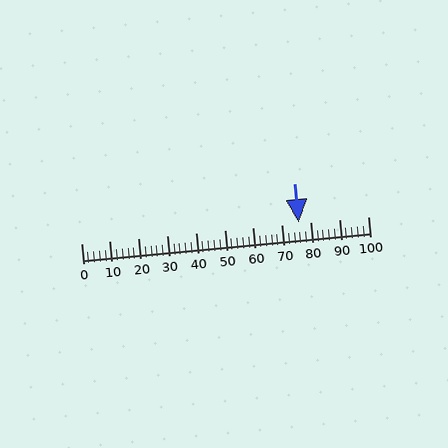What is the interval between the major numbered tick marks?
The major tick marks are spaced 10 units apart.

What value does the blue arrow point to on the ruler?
The blue arrow points to approximately 76.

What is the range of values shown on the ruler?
The ruler shows values from 0 to 100.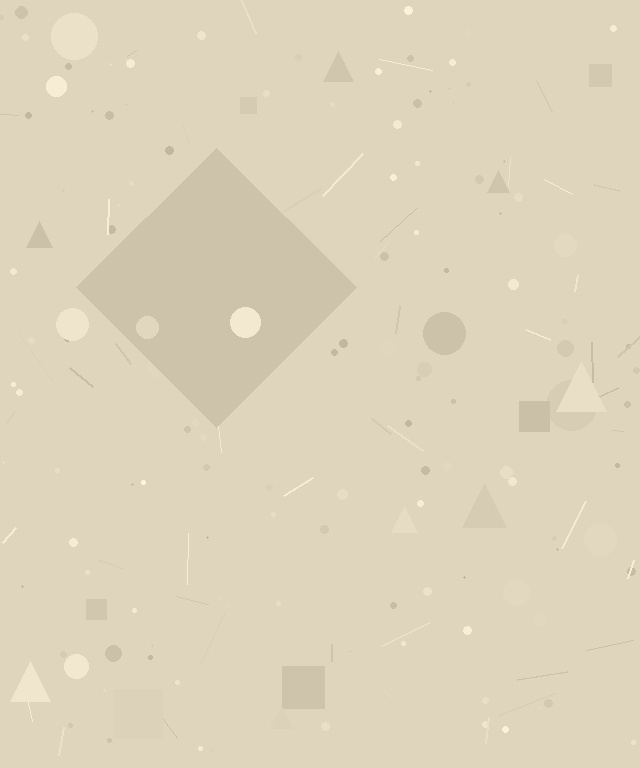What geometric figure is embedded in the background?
A diamond is embedded in the background.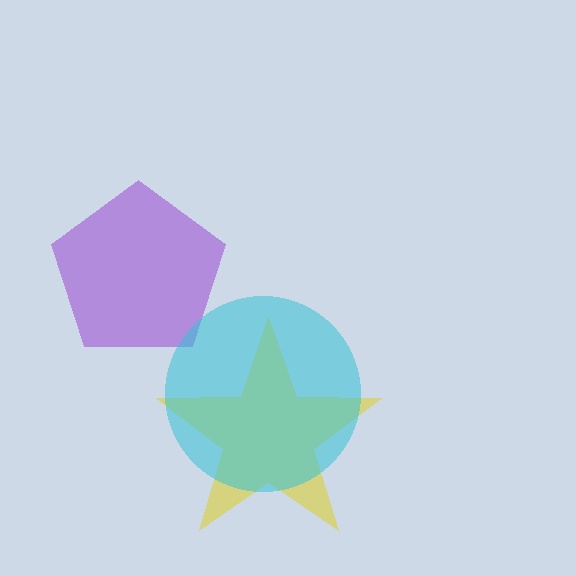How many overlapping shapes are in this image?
There are 3 overlapping shapes in the image.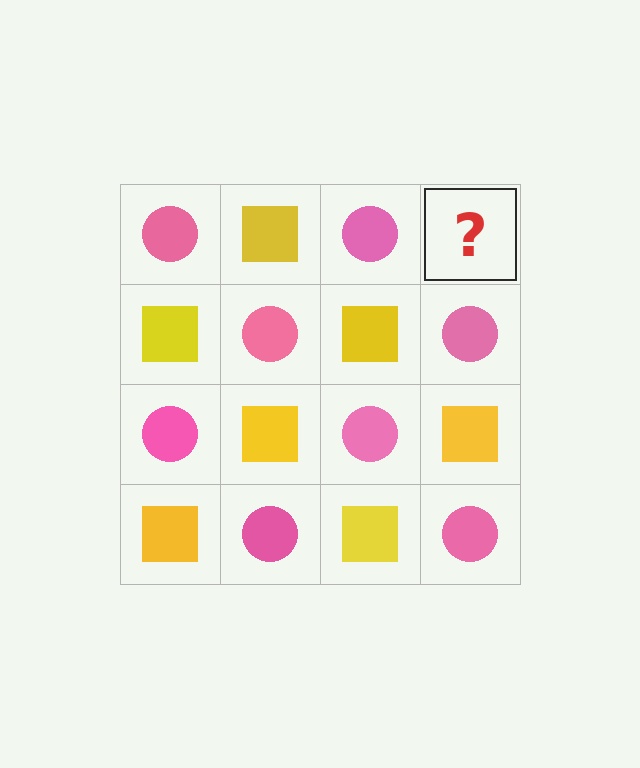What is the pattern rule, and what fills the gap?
The rule is that it alternates pink circle and yellow square in a checkerboard pattern. The gap should be filled with a yellow square.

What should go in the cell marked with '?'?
The missing cell should contain a yellow square.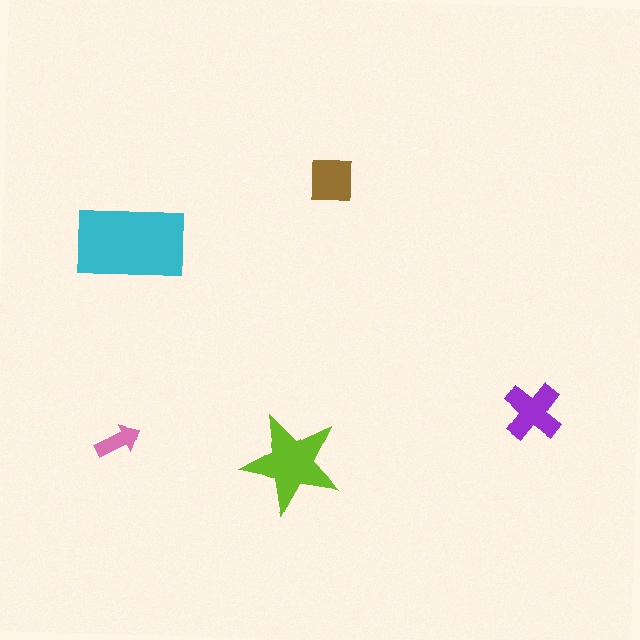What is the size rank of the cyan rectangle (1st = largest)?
1st.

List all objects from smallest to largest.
The pink arrow, the brown square, the purple cross, the lime star, the cyan rectangle.